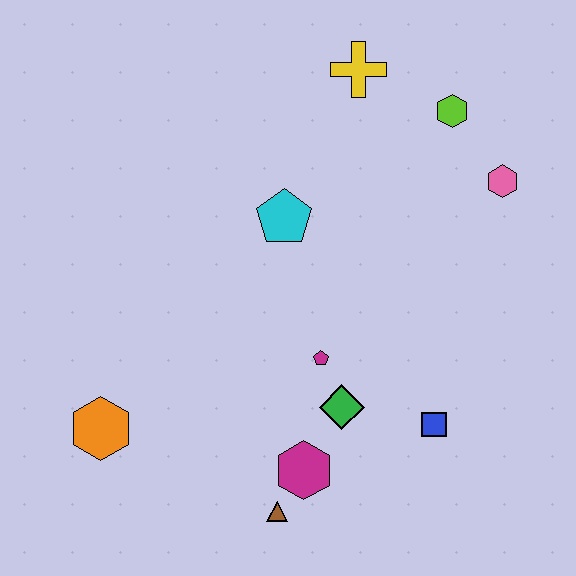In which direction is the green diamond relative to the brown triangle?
The green diamond is above the brown triangle.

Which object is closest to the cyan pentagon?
The magenta pentagon is closest to the cyan pentagon.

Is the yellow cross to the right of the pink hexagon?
No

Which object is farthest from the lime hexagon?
The orange hexagon is farthest from the lime hexagon.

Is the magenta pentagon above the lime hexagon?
No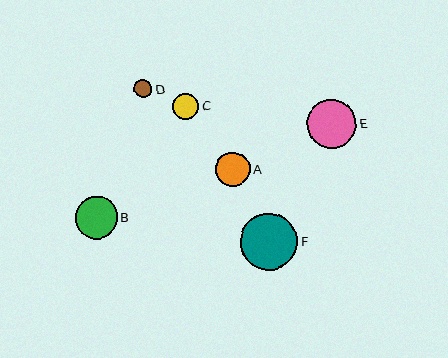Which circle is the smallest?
Circle D is the smallest with a size of approximately 18 pixels.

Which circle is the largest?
Circle F is the largest with a size of approximately 57 pixels.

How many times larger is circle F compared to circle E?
Circle F is approximately 1.2 times the size of circle E.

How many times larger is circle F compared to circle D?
Circle F is approximately 3.1 times the size of circle D.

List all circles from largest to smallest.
From largest to smallest: F, E, B, A, C, D.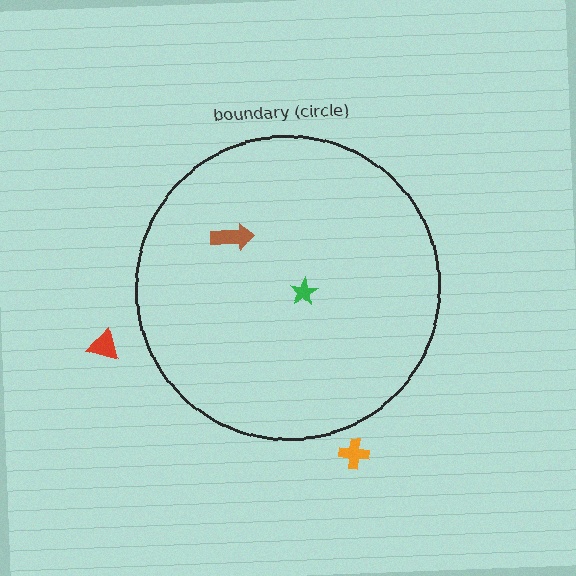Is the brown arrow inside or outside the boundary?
Inside.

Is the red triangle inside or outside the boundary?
Outside.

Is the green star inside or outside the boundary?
Inside.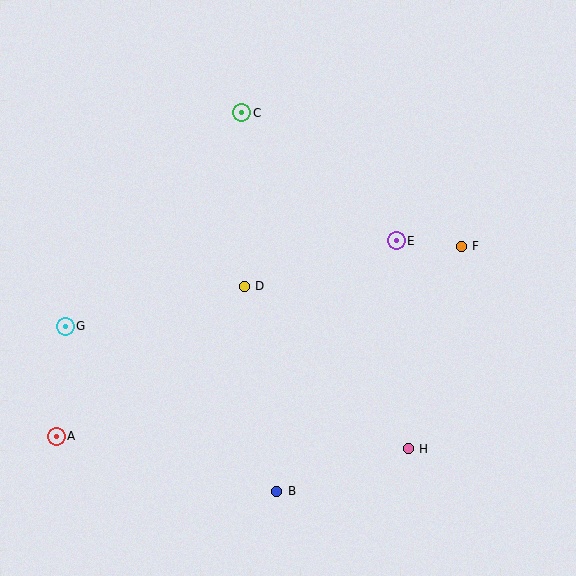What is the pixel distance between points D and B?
The distance between D and B is 208 pixels.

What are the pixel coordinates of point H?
Point H is at (408, 449).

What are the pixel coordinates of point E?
Point E is at (396, 241).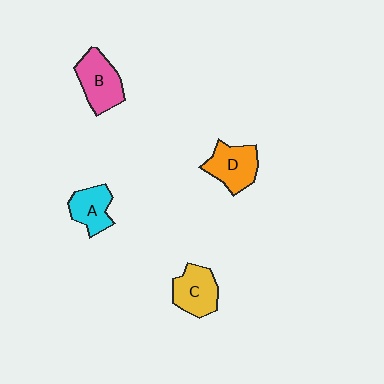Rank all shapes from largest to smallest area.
From largest to smallest: B (pink), D (orange), C (yellow), A (cyan).